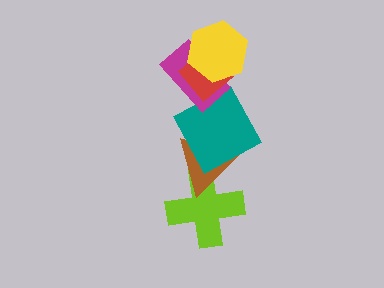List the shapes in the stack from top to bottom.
From top to bottom: the yellow hexagon, the red diamond, the magenta rectangle, the teal square, the brown triangle, the lime cross.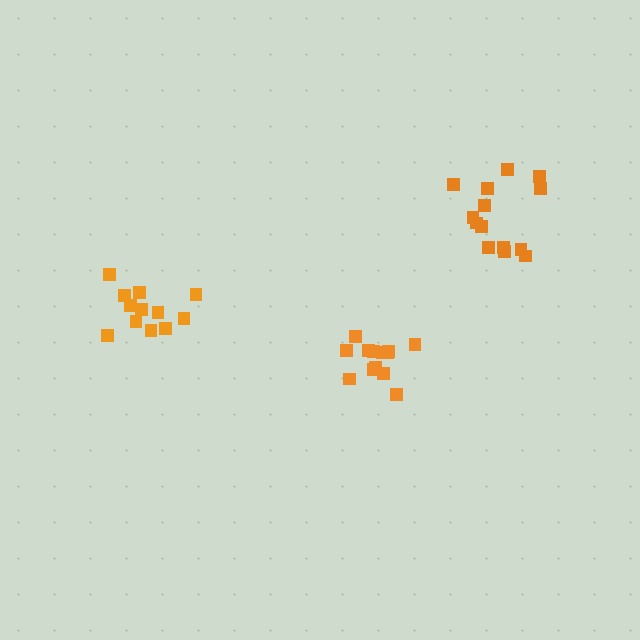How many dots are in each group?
Group 1: 13 dots, Group 2: 12 dots, Group 3: 15 dots (40 total).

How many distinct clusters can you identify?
There are 3 distinct clusters.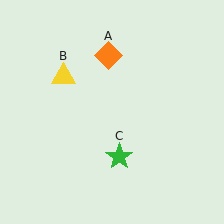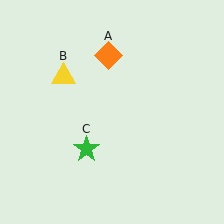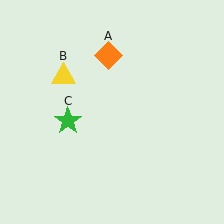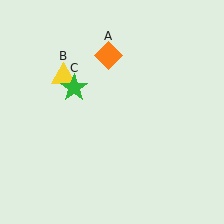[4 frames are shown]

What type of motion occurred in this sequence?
The green star (object C) rotated clockwise around the center of the scene.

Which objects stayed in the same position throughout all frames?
Orange diamond (object A) and yellow triangle (object B) remained stationary.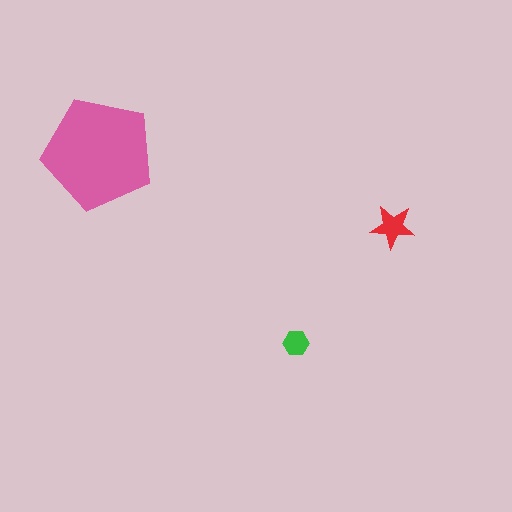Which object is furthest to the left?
The pink pentagon is leftmost.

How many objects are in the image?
There are 3 objects in the image.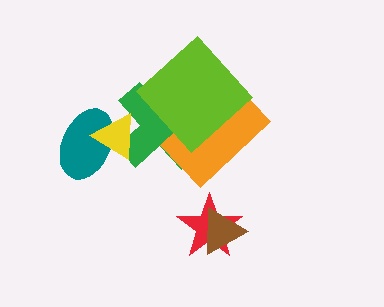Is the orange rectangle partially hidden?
Yes, it is partially covered by another shape.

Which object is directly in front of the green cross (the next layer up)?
The orange rectangle is directly in front of the green cross.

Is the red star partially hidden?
Yes, it is partially covered by another shape.